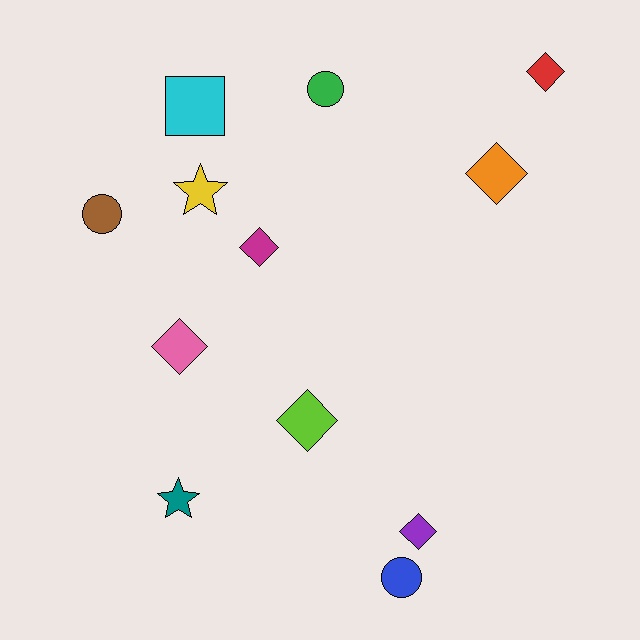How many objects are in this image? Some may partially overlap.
There are 12 objects.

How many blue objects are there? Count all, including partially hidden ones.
There is 1 blue object.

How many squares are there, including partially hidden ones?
There is 1 square.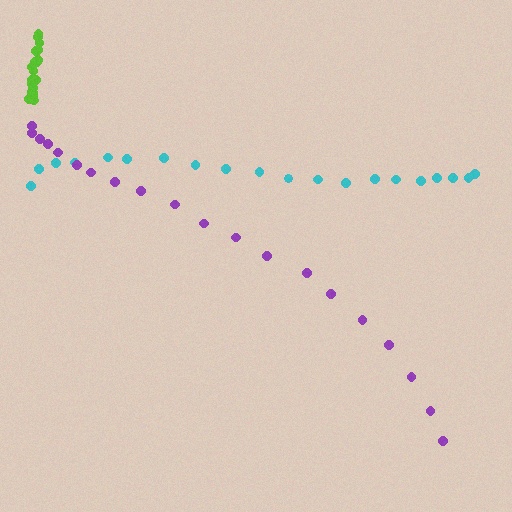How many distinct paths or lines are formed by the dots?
There are 3 distinct paths.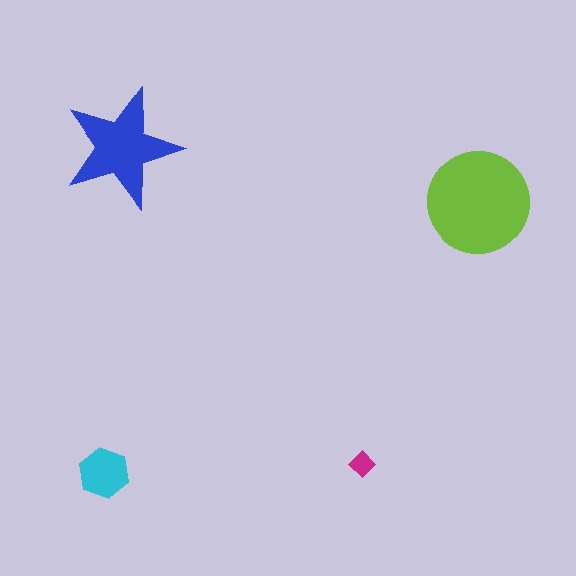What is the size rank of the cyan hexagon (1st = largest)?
3rd.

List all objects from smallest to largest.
The magenta diamond, the cyan hexagon, the blue star, the lime circle.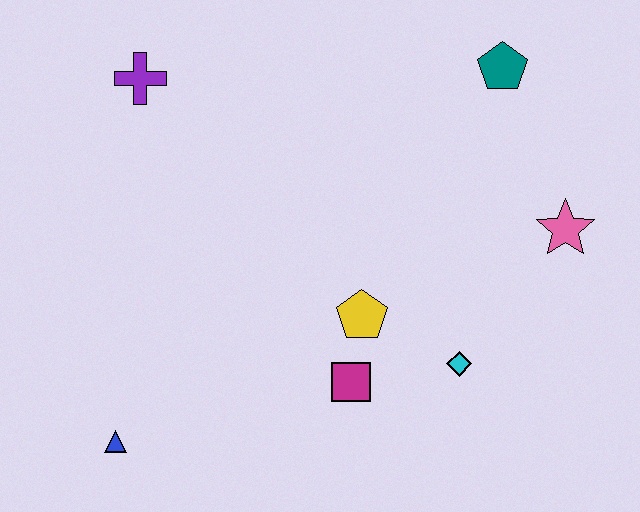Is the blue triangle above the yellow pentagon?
No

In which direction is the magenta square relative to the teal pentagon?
The magenta square is below the teal pentagon.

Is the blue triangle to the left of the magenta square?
Yes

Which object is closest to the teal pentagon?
The pink star is closest to the teal pentagon.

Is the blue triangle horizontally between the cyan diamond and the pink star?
No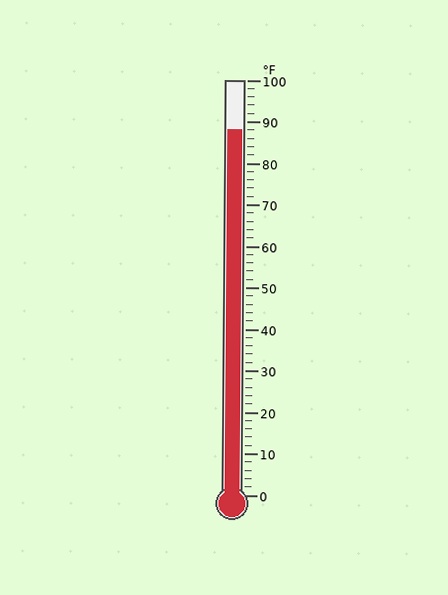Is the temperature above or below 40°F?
The temperature is above 40°F.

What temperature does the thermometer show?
The thermometer shows approximately 88°F.